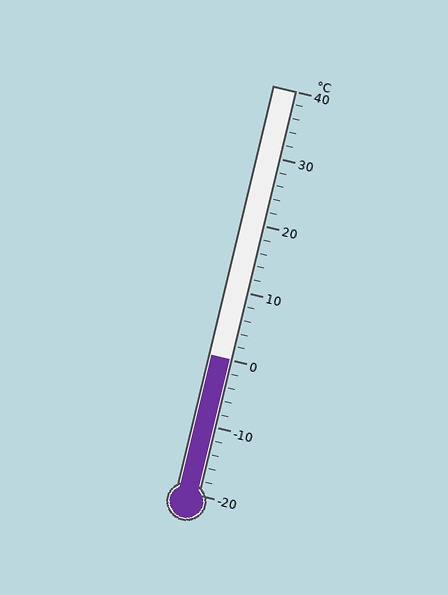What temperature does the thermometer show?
The thermometer shows approximately 0°C.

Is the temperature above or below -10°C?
The temperature is above -10°C.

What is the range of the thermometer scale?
The thermometer scale ranges from -20°C to 40°C.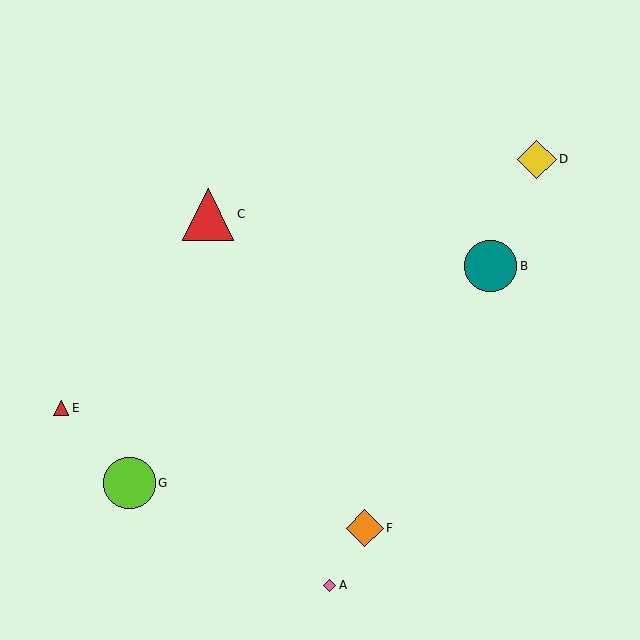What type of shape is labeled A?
Shape A is a pink diamond.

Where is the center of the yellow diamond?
The center of the yellow diamond is at (537, 160).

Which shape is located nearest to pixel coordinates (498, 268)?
The teal circle (labeled B) at (491, 266) is nearest to that location.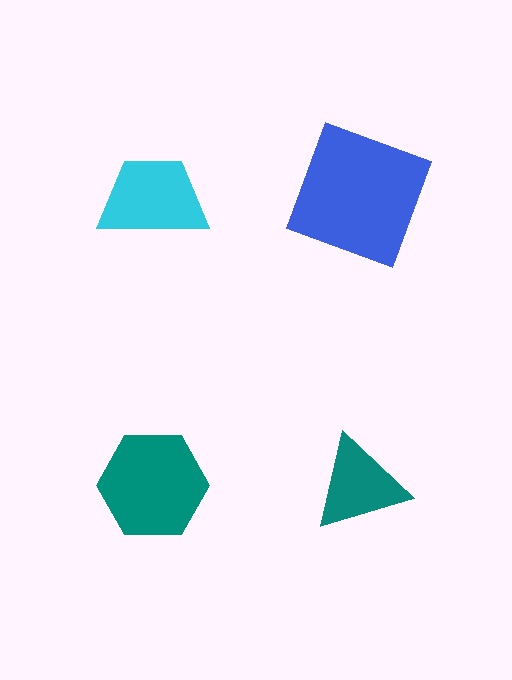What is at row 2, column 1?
A teal hexagon.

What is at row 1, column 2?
A blue square.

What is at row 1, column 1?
A cyan trapezoid.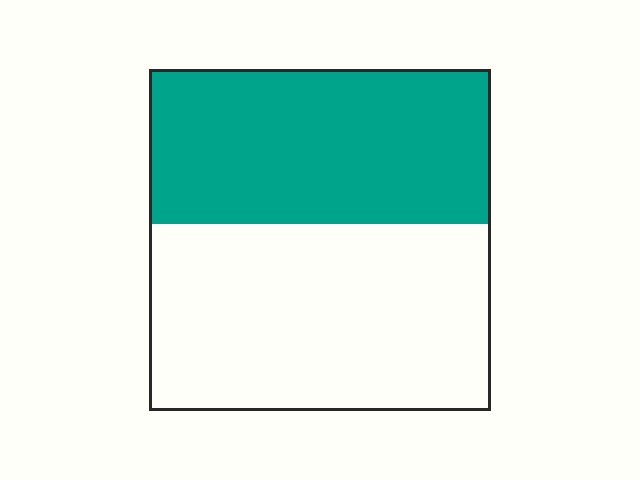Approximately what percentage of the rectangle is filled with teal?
Approximately 45%.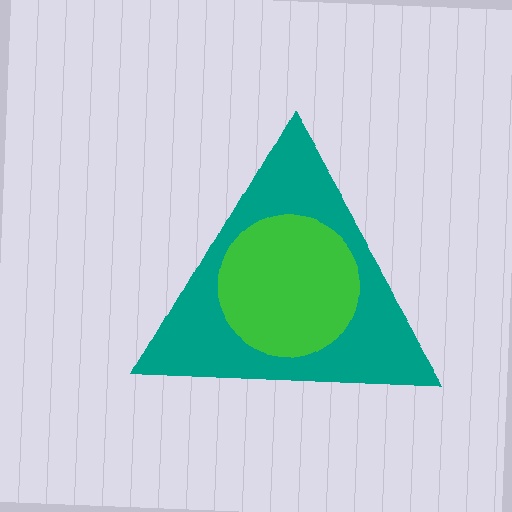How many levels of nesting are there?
2.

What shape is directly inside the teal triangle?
The green circle.